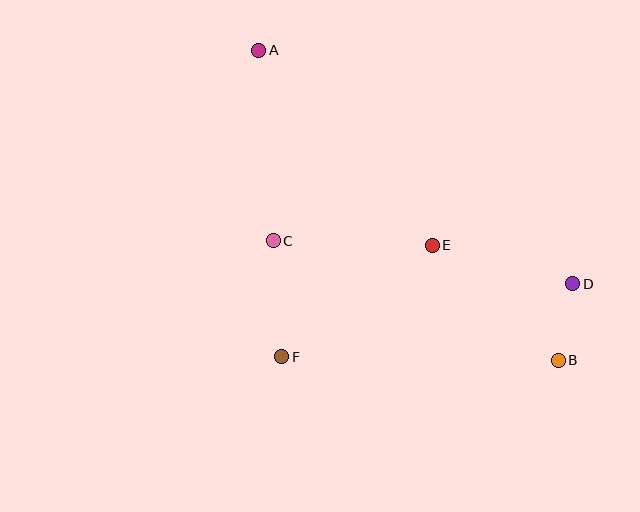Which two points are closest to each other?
Points B and D are closest to each other.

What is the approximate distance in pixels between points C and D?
The distance between C and D is approximately 303 pixels.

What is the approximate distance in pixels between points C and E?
The distance between C and E is approximately 159 pixels.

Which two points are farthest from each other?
Points A and B are farthest from each other.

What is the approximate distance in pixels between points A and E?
The distance between A and E is approximately 262 pixels.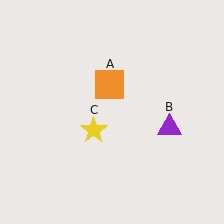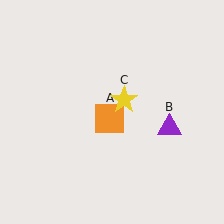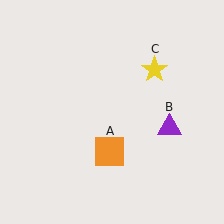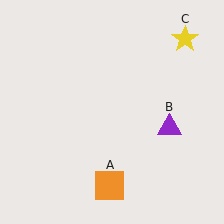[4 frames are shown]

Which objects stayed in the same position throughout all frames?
Purple triangle (object B) remained stationary.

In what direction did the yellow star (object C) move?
The yellow star (object C) moved up and to the right.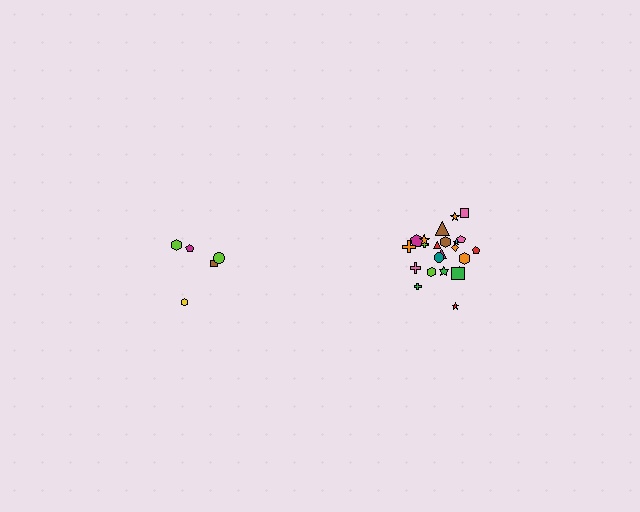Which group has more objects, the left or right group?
The right group.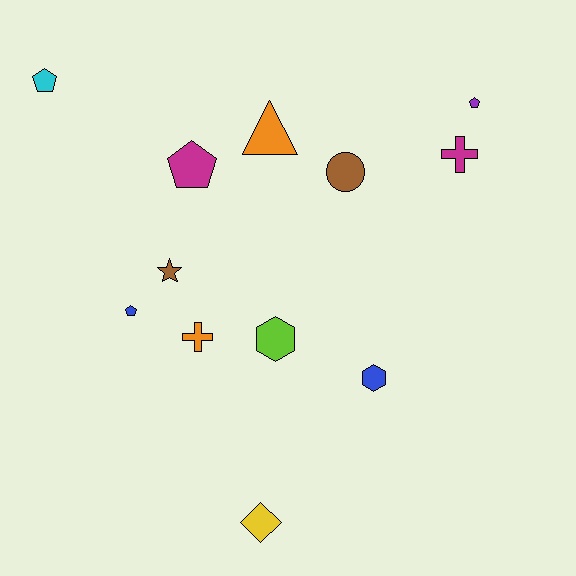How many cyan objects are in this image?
There is 1 cyan object.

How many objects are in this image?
There are 12 objects.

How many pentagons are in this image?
There are 4 pentagons.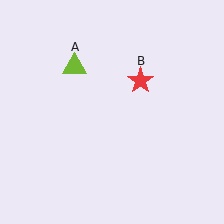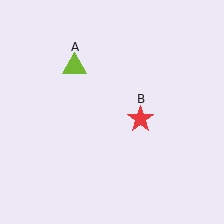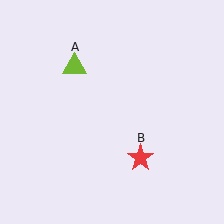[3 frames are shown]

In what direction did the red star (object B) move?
The red star (object B) moved down.